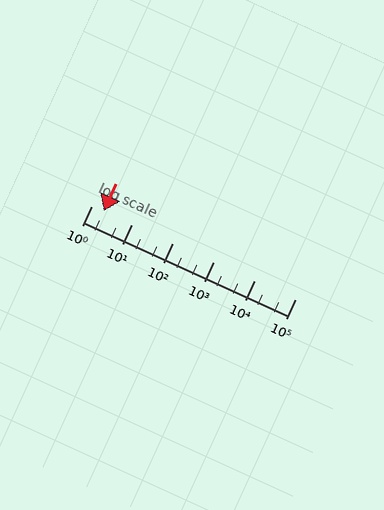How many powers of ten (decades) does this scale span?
The scale spans 5 decades, from 1 to 100000.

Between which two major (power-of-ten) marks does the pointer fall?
The pointer is between 1 and 10.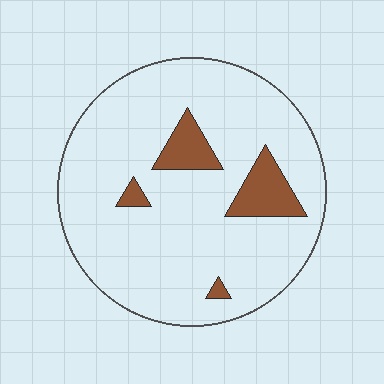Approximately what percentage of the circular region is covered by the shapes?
Approximately 10%.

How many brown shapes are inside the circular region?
4.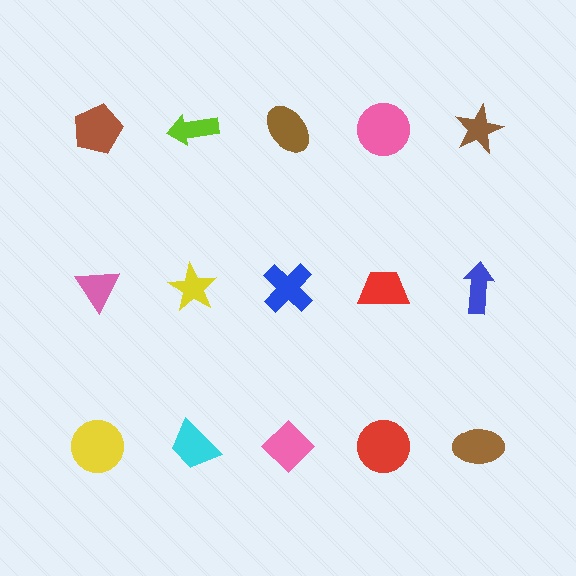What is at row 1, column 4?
A pink circle.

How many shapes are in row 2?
5 shapes.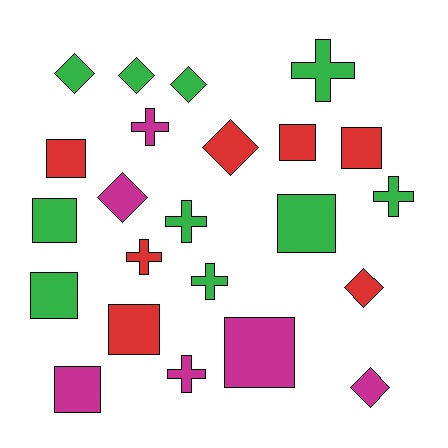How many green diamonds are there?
There are 3 green diamonds.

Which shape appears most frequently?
Square, with 9 objects.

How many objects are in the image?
There are 23 objects.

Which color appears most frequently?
Green, with 10 objects.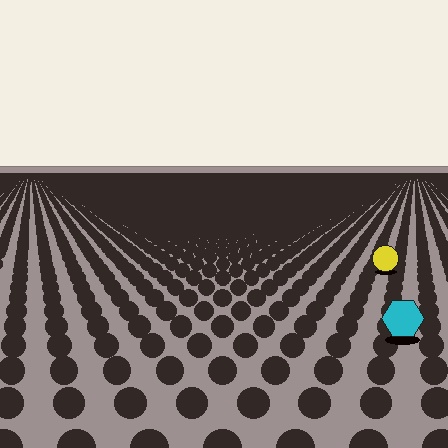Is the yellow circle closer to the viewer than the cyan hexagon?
No. The cyan hexagon is closer — you can tell from the texture gradient: the ground texture is coarser near it.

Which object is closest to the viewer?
The cyan hexagon is closest. The texture marks near it are larger and more spread out.